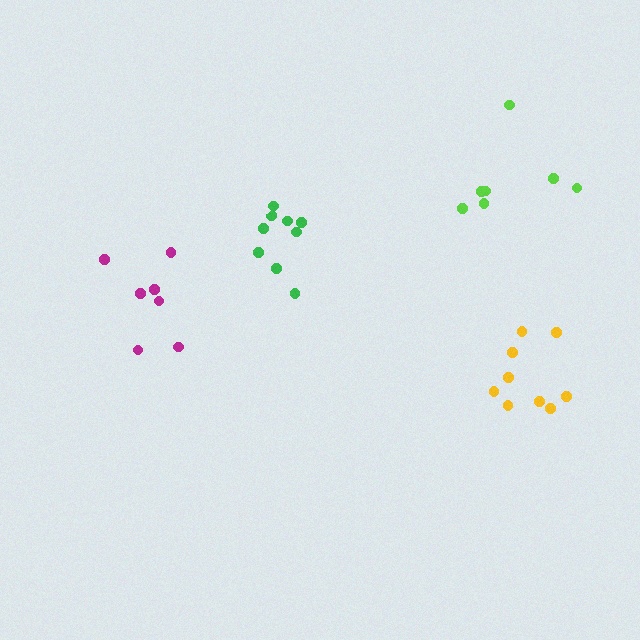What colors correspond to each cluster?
The clusters are colored: green, lime, yellow, magenta.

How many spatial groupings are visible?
There are 4 spatial groupings.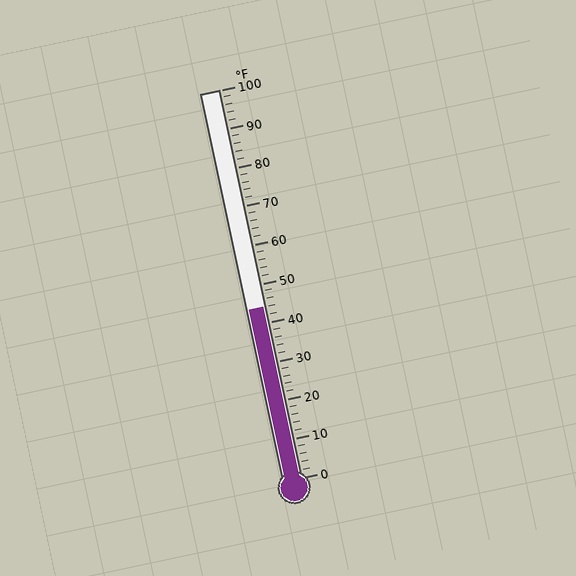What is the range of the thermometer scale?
The thermometer scale ranges from 0°F to 100°F.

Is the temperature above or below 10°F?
The temperature is above 10°F.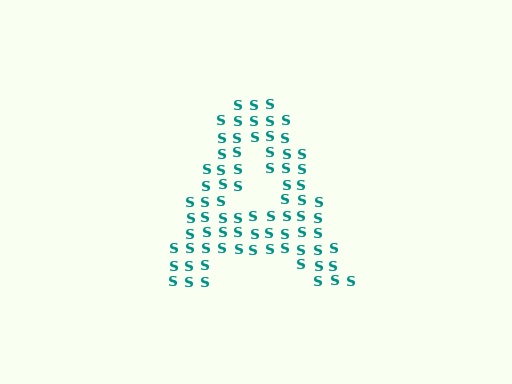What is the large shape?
The large shape is the letter A.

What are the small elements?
The small elements are letter S's.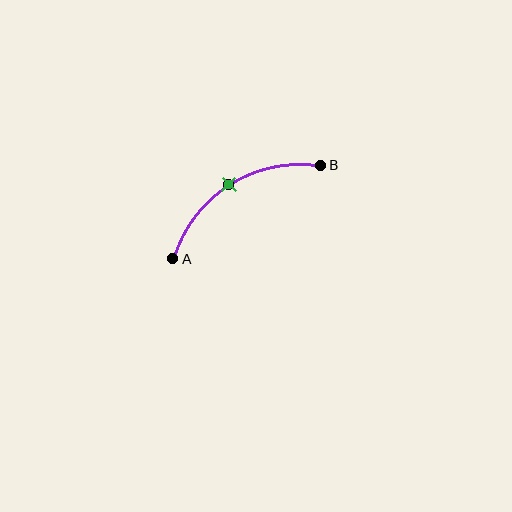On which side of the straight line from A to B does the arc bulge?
The arc bulges above the straight line connecting A and B.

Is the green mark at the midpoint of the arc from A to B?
Yes. The green mark lies on the arc at equal arc-length from both A and B — it is the arc midpoint.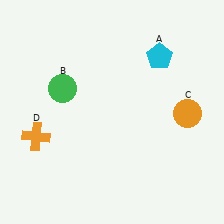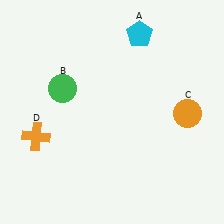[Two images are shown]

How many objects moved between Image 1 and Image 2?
1 object moved between the two images.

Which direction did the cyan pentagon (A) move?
The cyan pentagon (A) moved up.